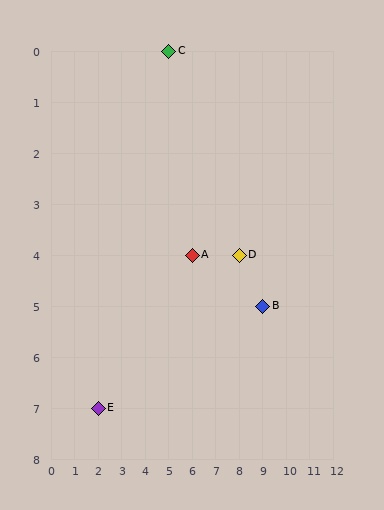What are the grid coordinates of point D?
Point D is at grid coordinates (8, 4).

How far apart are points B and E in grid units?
Points B and E are 7 columns and 2 rows apart (about 7.3 grid units diagonally).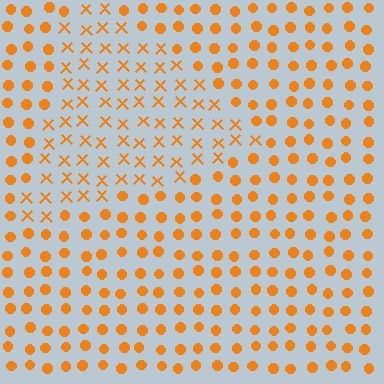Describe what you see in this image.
The image is filled with small orange elements arranged in a uniform grid. A triangle-shaped region contains X marks, while the surrounding area contains circles. The boundary is defined purely by the change in element shape.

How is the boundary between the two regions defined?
The boundary is defined by a change in element shape: X marks inside vs. circles outside. All elements share the same color and spacing.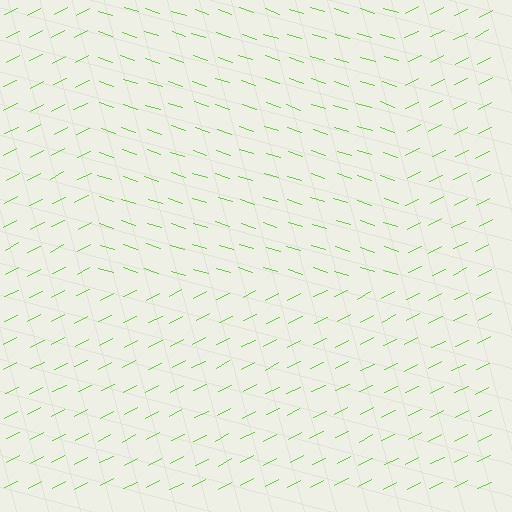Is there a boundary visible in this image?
Yes, there is a texture boundary formed by a change in line orientation.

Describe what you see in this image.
The image is filled with small lime line segments. A rectangle region in the image has lines oriented differently from the surrounding lines, creating a visible texture boundary.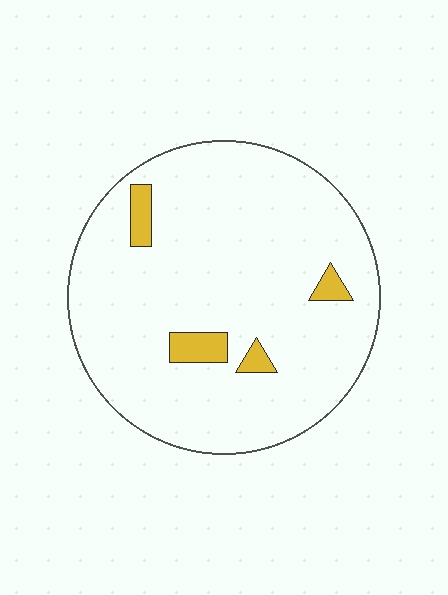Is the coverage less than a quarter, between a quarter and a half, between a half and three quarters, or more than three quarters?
Less than a quarter.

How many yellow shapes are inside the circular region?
4.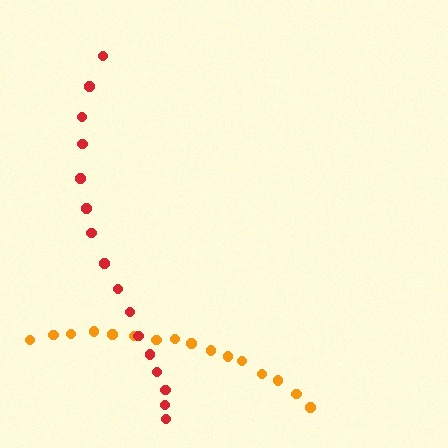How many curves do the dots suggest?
There are 2 distinct paths.